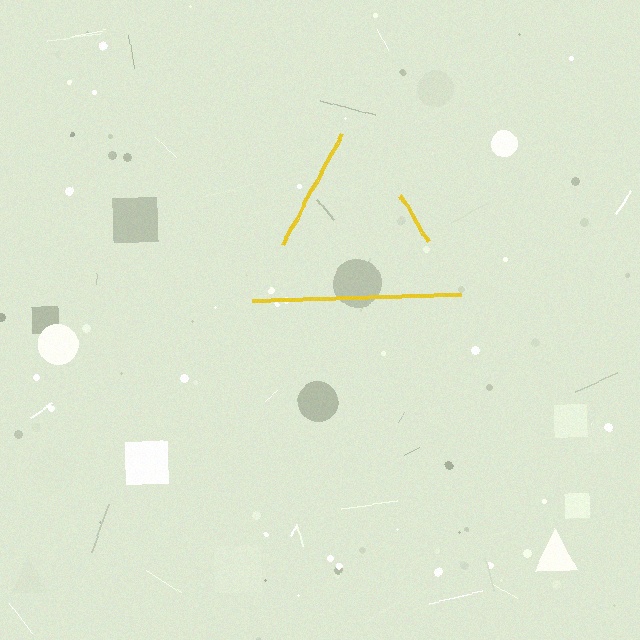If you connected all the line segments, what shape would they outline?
They would outline a triangle.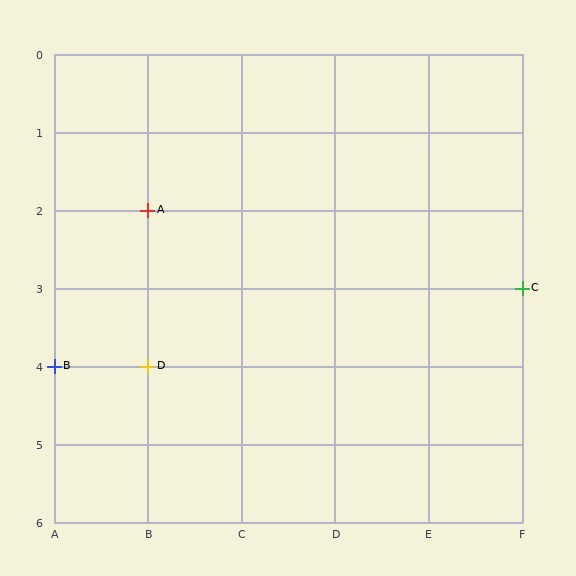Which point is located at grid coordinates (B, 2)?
Point A is at (B, 2).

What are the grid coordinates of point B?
Point B is at grid coordinates (A, 4).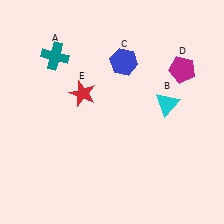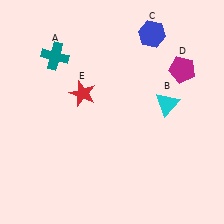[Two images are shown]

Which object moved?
The blue hexagon (C) moved right.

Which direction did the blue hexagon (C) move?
The blue hexagon (C) moved right.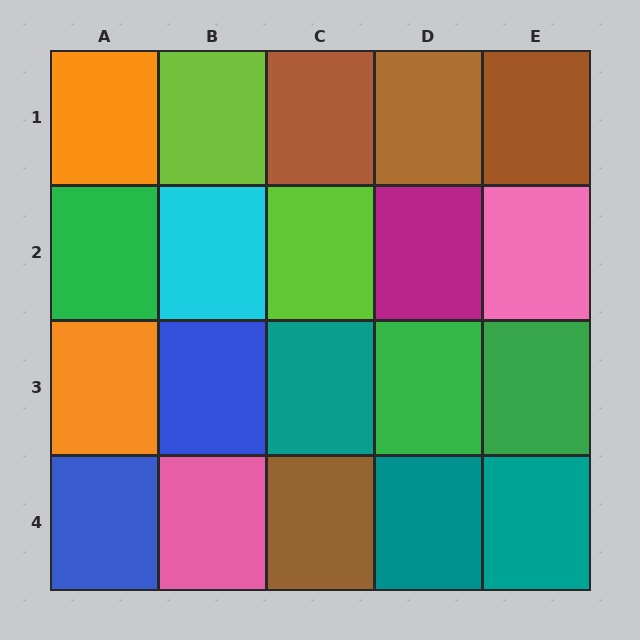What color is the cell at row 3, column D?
Green.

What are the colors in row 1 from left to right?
Orange, lime, brown, brown, brown.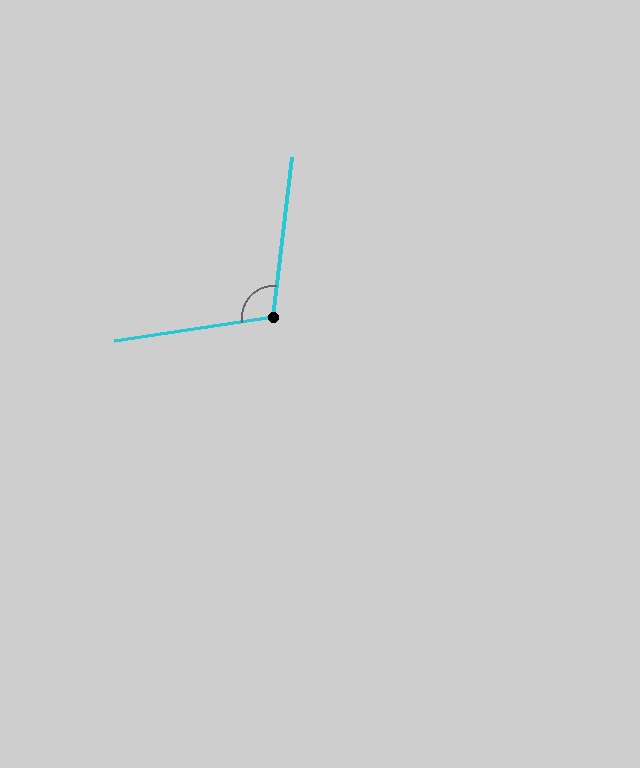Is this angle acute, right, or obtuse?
It is obtuse.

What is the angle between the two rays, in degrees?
Approximately 105 degrees.